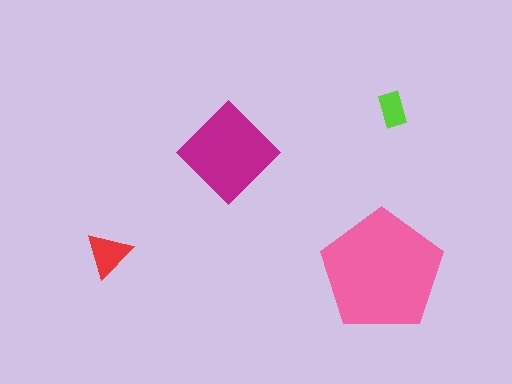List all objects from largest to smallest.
The pink pentagon, the magenta diamond, the red triangle, the lime rectangle.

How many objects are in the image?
There are 4 objects in the image.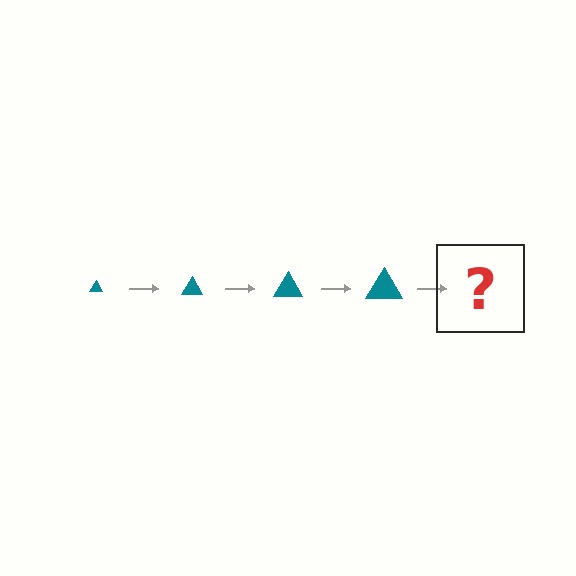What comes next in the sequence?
The next element should be a teal triangle, larger than the previous one.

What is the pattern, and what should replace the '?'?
The pattern is that the triangle gets progressively larger each step. The '?' should be a teal triangle, larger than the previous one.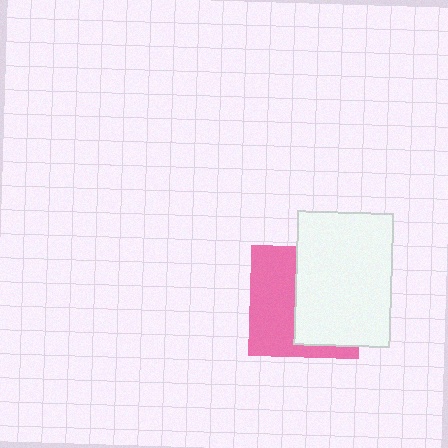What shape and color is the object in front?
The object in front is a white rectangle.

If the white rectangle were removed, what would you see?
You would see the complete pink square.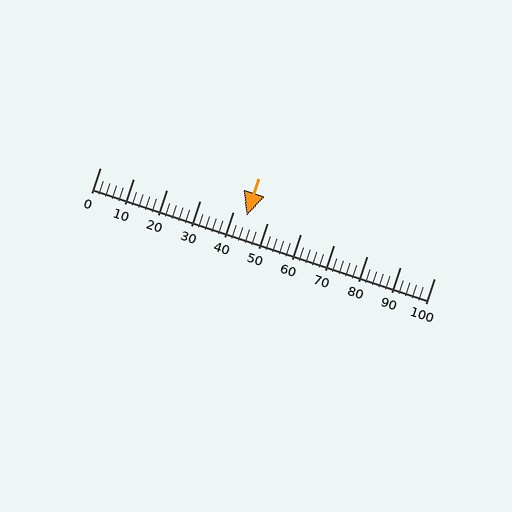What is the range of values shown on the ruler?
The ruler shows values from 0 to 100.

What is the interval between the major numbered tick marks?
The major tick marks are spaced 10 units apart.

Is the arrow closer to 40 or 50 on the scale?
The arrow is closer to 40.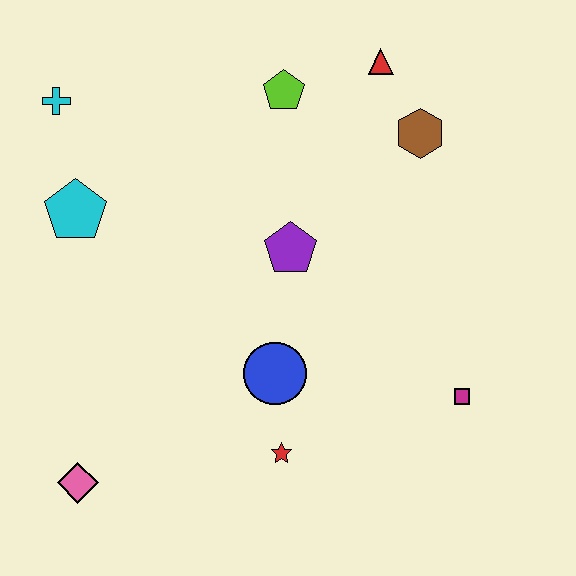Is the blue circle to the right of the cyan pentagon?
Yes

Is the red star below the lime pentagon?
Yes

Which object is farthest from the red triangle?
The pink diamond is farthest from the red triangle.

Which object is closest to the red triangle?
The brown hexagon is closest to the red triangle.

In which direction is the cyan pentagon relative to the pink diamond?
The cyan pentagon is above the pink diamond.